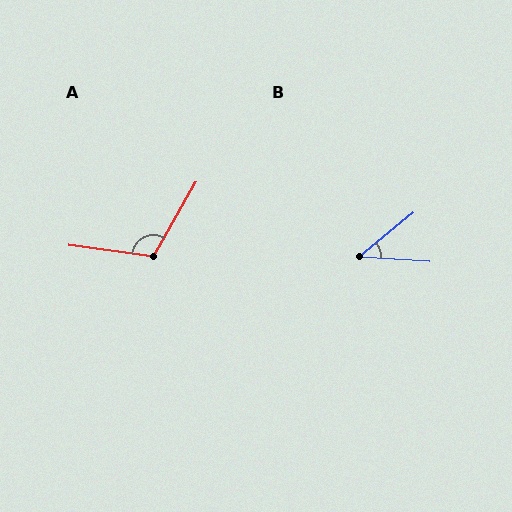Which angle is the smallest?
B, at approximately 42 degrees.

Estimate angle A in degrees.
Approximately 112 degrees.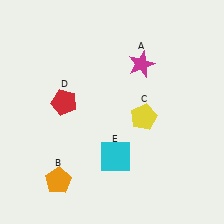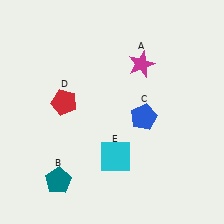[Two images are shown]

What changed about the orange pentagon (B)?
In Image 1, B is orange. In Image 2, it changed to teal.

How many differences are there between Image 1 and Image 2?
There are 2 differences between the two images.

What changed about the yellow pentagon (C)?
In Image 1, C is yellow. In Image 2, it changed to blue.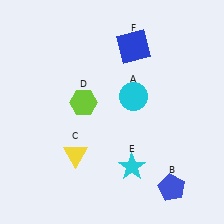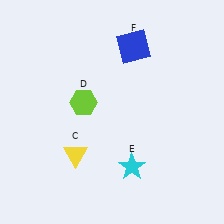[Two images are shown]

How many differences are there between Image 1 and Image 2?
There are 2 differences between the two images.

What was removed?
The cyan circle (A), the blue pentagon (B) were removed in Image 2.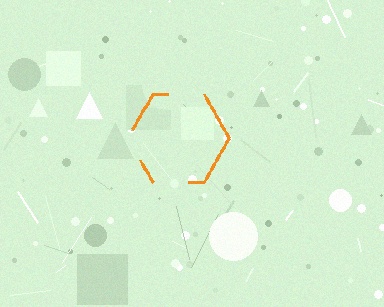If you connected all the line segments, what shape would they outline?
They would outline a hexagon.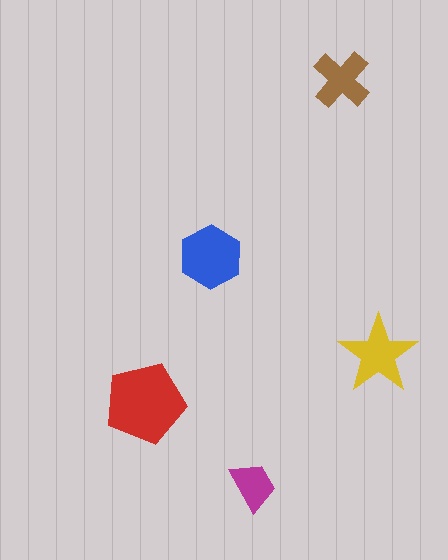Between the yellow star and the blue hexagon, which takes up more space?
The blue hexagon.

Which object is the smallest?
The magenta trapezoid.